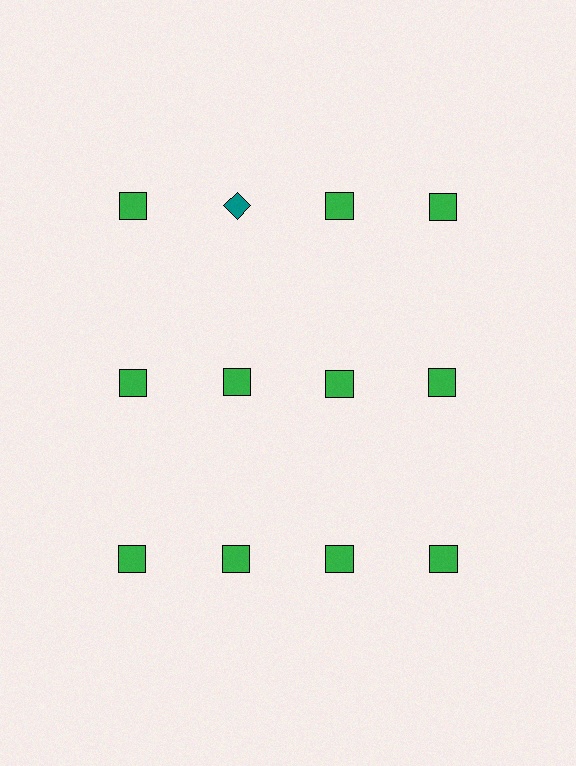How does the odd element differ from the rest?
It differs in both color (teal instead of green) and shape (diamond instead of square).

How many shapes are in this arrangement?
There are 12 shapes arranged in a grid pattern.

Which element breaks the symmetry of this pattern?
The teal diamond in the top row, second from left column breaks the symmetry. All other shapes are green squares.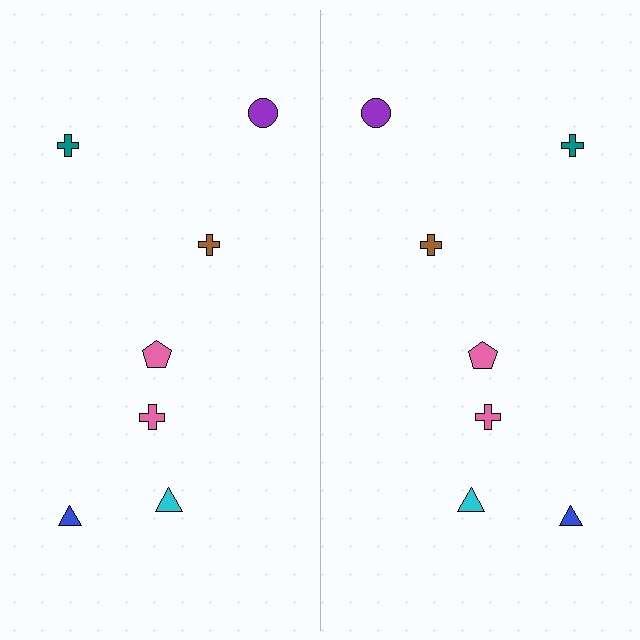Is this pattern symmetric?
Yes, this pattern has bilateral (reflection) symmetry.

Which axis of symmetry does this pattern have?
The pattern has a vertical axis of symmetry running through the center of the image.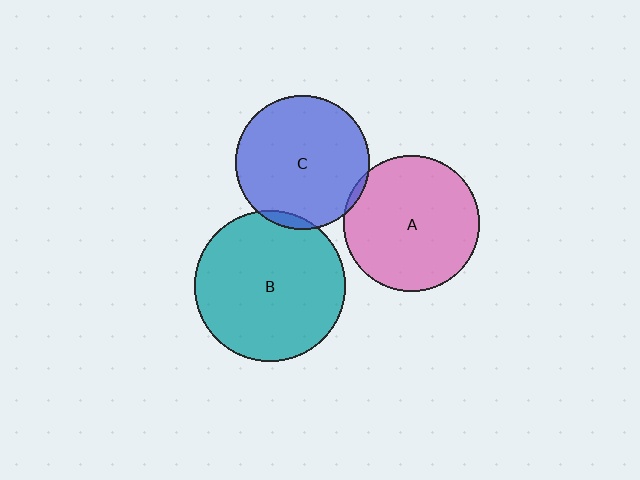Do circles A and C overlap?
Yes.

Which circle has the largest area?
Circle B (teal).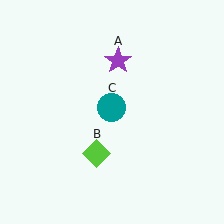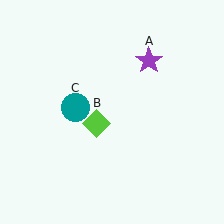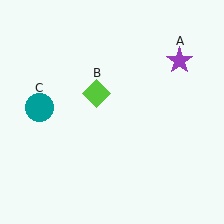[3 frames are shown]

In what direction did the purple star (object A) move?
The purple star (object A) moved right.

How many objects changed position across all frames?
3 objects changed position: purple star (object A), lime diamond (object B), teal circle (object C).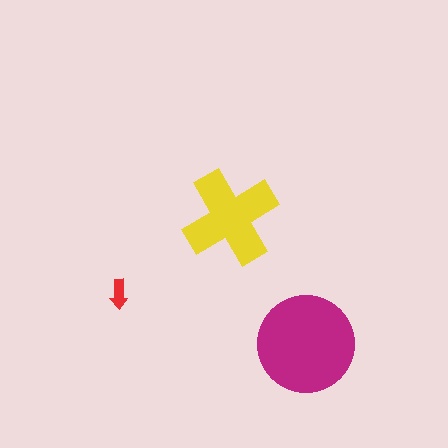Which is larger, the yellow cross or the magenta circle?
The magenta circle.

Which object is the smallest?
The red arrow.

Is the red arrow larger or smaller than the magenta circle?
Smaller.